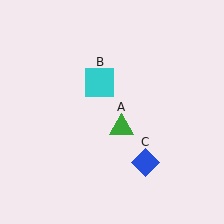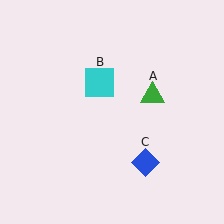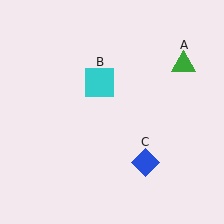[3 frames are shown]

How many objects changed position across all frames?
1 object changed position: green triangle (object A).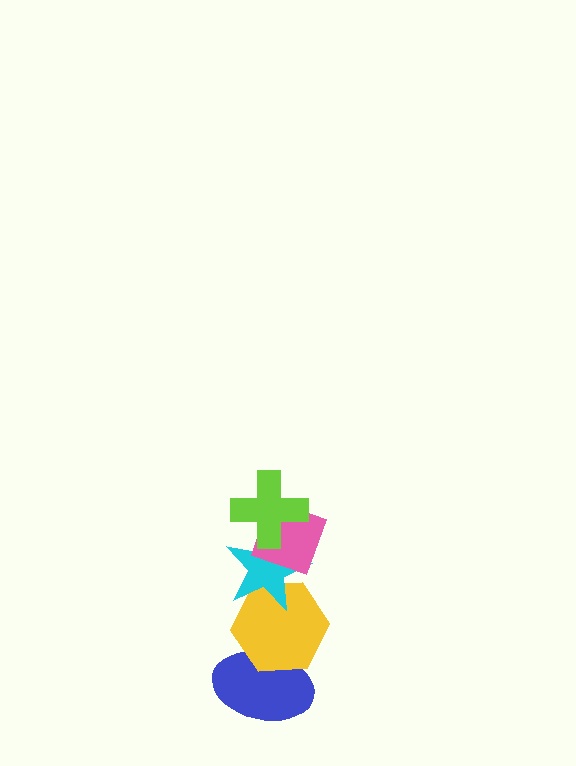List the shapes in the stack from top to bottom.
From top to bottom: the lime cross, the pink diamond, the cyan star, the yellow hexagon, the blue ellipse.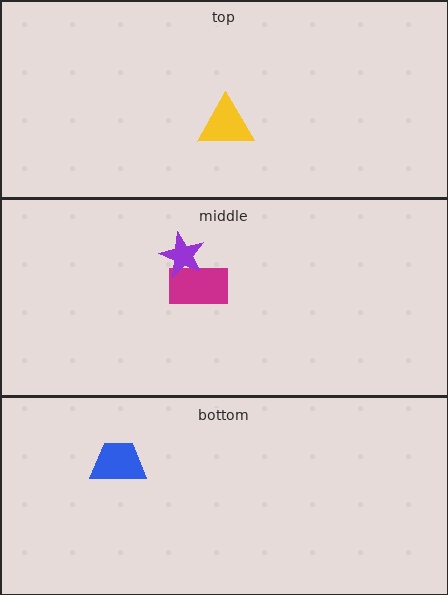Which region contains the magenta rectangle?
The middle region.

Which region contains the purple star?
The middle region.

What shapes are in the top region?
The yellow triangle.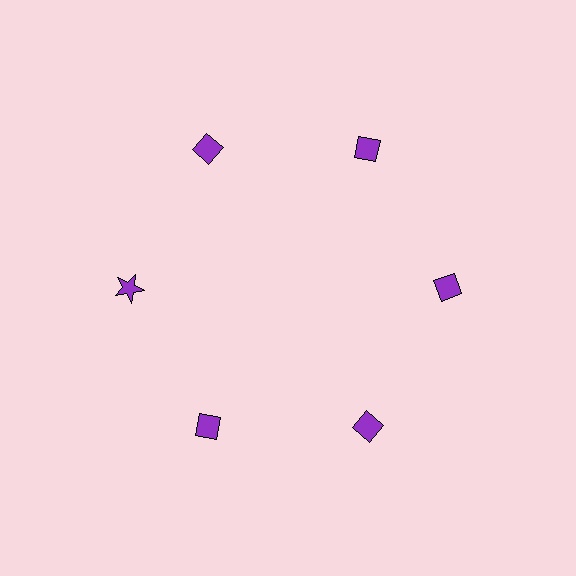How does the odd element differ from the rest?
It has a different shape: star instead of diamond.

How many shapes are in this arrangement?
There are 6 shapes arranged in a ring pattern.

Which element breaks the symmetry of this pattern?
The purple star at roughly the 9 o'clock position breaks the symmetry. All other shapes are purple diamonds.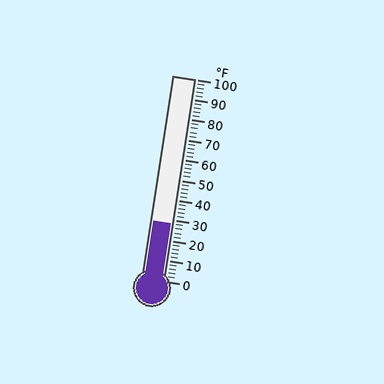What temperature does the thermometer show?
The thermometer shows approximately 28°F.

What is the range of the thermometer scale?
The thermometer scale ranges from 0°F to 100°F.